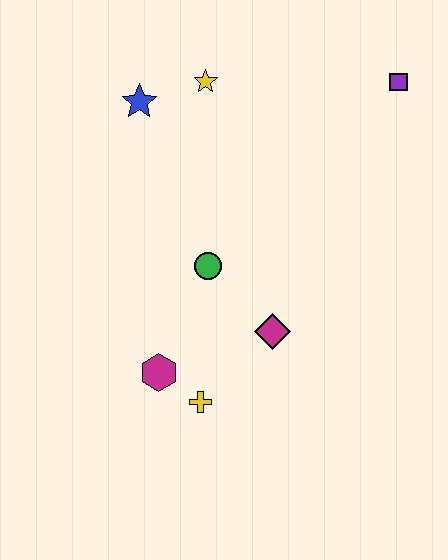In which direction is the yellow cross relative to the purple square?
The yellow cross is below the purple square.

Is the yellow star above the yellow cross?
Yes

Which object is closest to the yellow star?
The blue star is closest to the yellow star.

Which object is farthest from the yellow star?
The yellow cross is farthest from the yellow star.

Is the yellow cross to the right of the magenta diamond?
No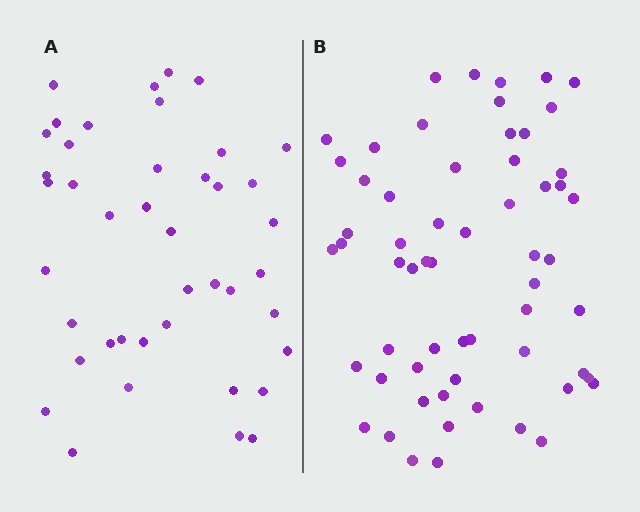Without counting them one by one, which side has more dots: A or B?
Region B (the right region) has more dots.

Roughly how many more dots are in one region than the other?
Region B has approximately 20 more dots than region A.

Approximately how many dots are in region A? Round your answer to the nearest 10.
About 40 dots. (The exact count is 42, which rounds to 40.)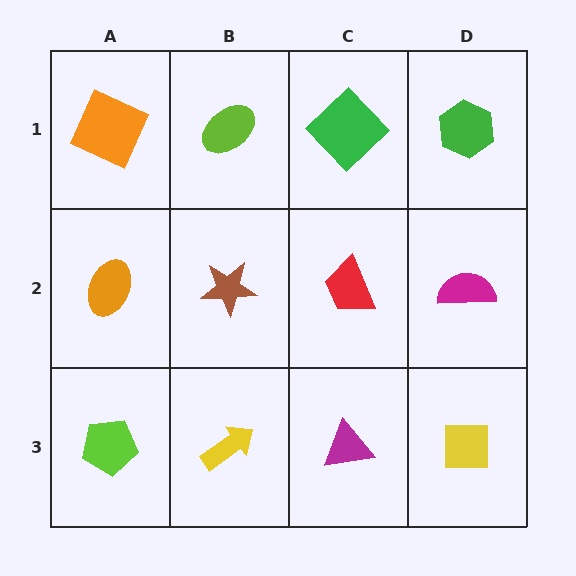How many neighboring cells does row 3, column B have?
3.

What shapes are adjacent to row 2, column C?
A green diamond (row 1, column C), a magenta triangle (row 3, column C), a brown star (row 2, column B), a magenta semicircle (row 2, column D).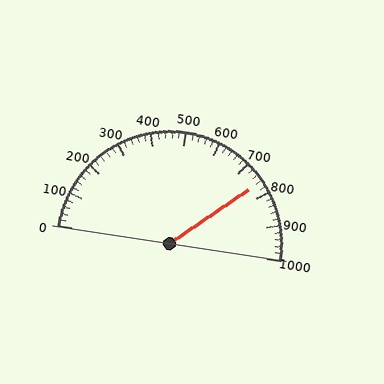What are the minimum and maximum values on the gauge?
The gauge ranges from 0 to 1000.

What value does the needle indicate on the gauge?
The needle indicates approximately 760.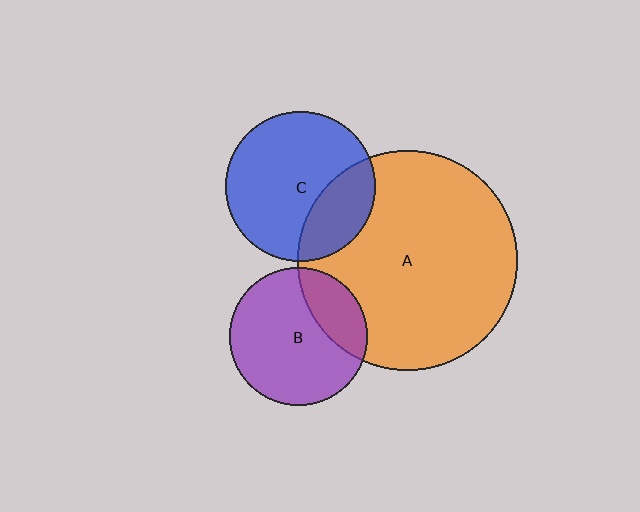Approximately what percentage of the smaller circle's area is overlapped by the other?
Approximately 30%.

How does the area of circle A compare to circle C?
Approximately 2.1 times.